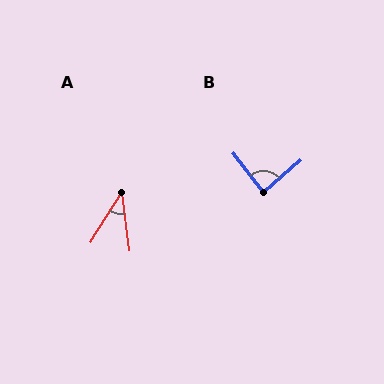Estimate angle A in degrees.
Approximately 39 degrees.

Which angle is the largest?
B, at approximately 86 degrees.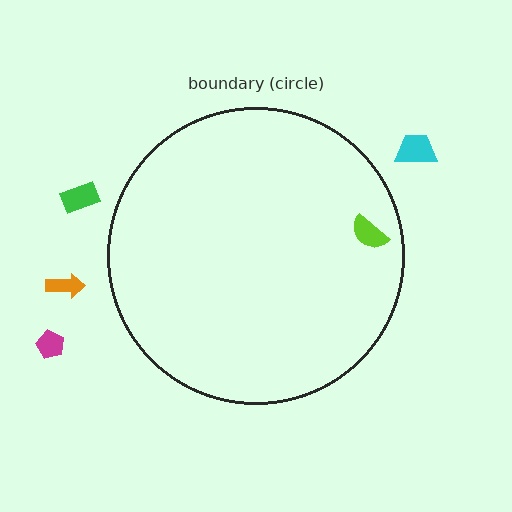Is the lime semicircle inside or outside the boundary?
Inside.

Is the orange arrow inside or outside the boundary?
Outside.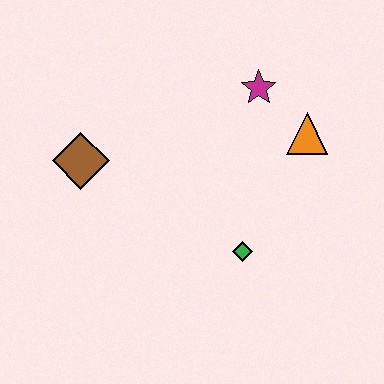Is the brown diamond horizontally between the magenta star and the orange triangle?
No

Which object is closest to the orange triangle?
The magenta star is closest to the orange triangle.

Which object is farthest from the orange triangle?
The brown diamond is farthest from the orange triangle.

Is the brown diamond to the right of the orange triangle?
No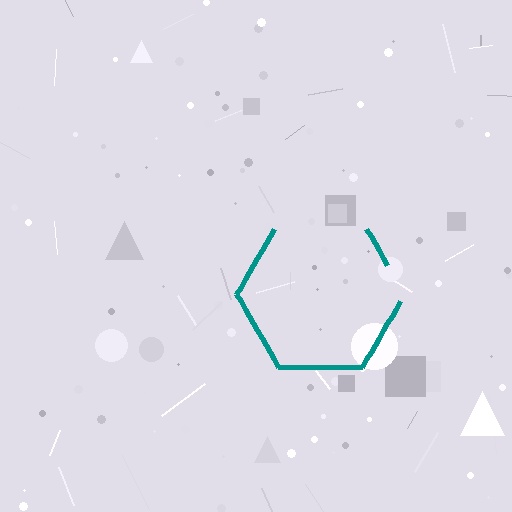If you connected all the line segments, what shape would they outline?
They would outline a hexagon.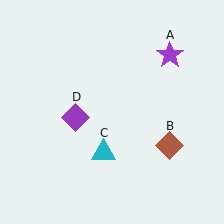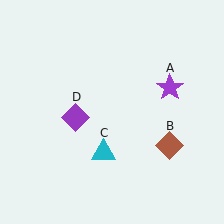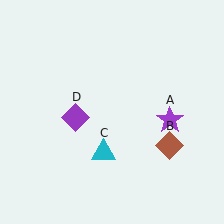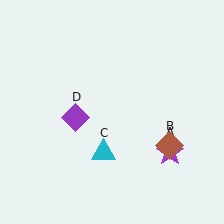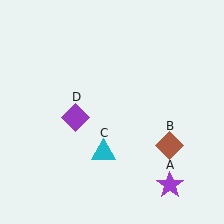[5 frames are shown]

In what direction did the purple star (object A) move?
The purple star (object A) moved down.